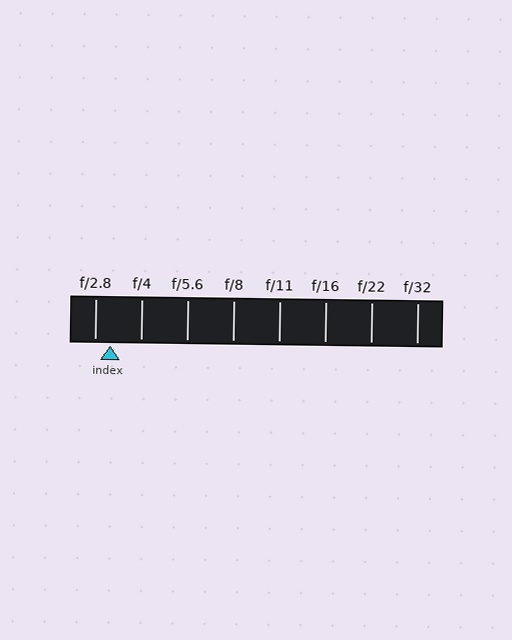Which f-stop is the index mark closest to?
The index mark is closest to f/2.8.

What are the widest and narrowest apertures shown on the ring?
The widest aperture shown is f/2.8 and the narrowest is f/32.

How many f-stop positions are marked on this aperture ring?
There are 8 f-stop positions marked.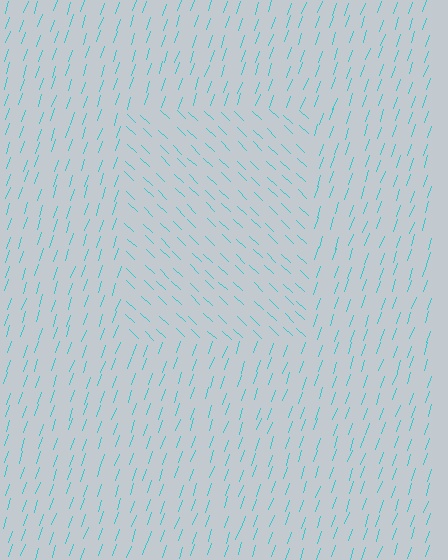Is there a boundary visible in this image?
Yes, there is a texture boundary formed by a change in line orientation.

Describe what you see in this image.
The image is filled with small cyan line segments. A rectangle region in the image has lines oriented differently from the surrounding lines, creating a visible texture boundary.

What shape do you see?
I see a rectangle.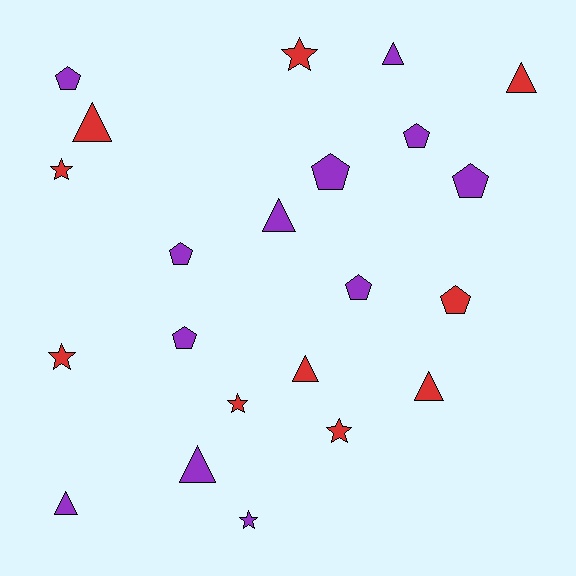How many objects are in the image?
There are 22 objects.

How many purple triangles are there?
There are 4 purple triangles.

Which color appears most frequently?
Purple, with 12 objects.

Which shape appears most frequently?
Triangle, with 8 objects.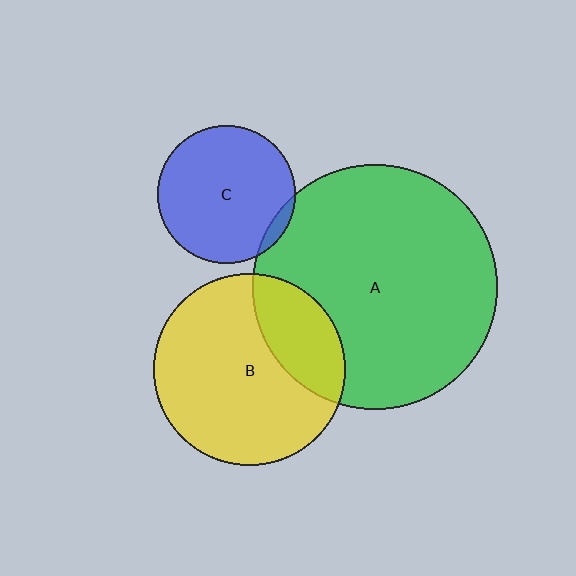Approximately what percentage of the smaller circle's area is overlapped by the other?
Approximately 25%.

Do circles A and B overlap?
Yes.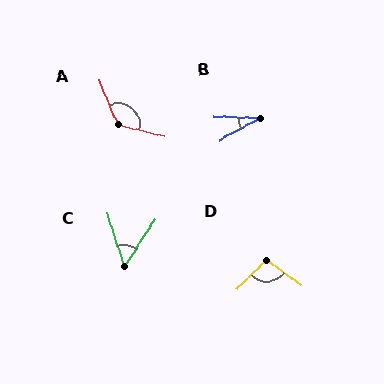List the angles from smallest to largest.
B (30°), C (51°), D (100°), A (125°).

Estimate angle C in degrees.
Approximately 51 degrees.